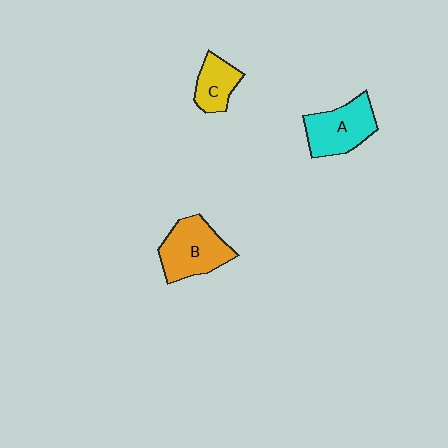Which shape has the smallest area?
Shape C (yellow).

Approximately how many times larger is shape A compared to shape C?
Approximately 1.6 times.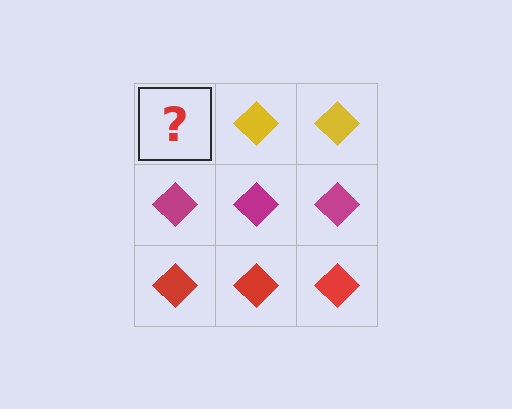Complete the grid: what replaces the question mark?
The question mark should be replaced with a yellow diamond.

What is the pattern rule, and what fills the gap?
The rule is that each row has a consistent color. The gap should be filled with a yellow diamond.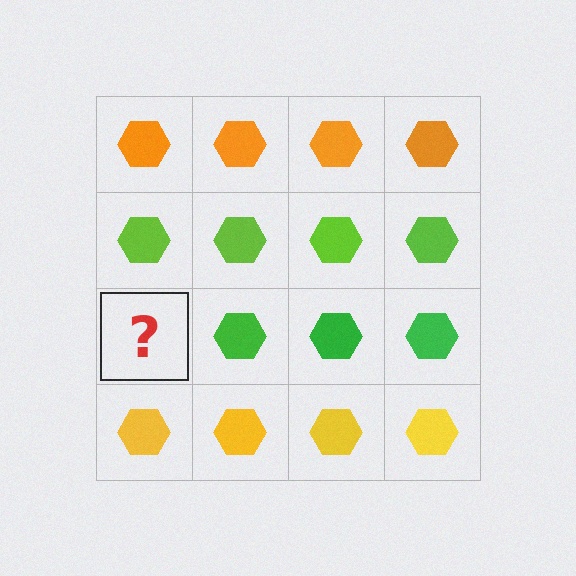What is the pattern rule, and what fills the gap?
The rule is that each row has a consistent color. The gap should be filled with a green hexagon.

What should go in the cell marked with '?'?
The missing cell should contain a green hexagon.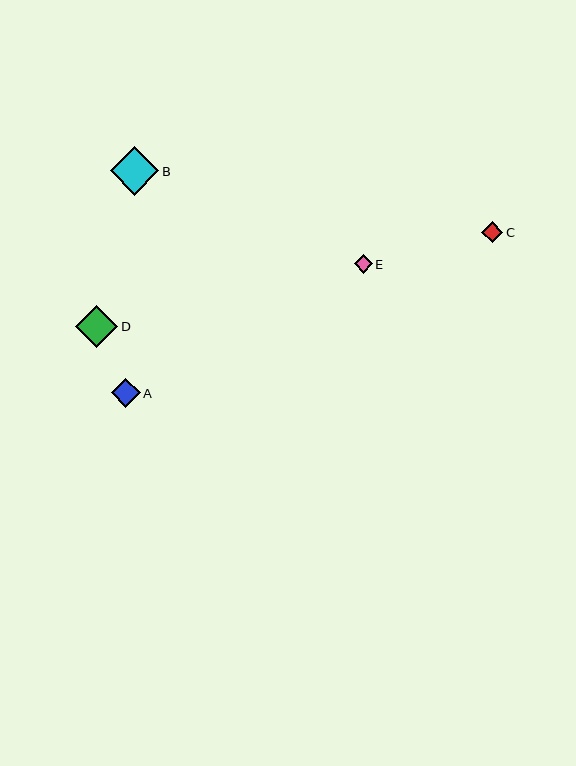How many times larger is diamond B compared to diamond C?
Diamond B is approximately 2.3 times the size of diamond C.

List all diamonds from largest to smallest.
From largest to smallest: B, D, A, C, E.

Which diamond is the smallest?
Diamond E is the smallest with a size of approximately 18 pixels.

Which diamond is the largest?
Diamond B is the largest with a size of approximately 49 pixels.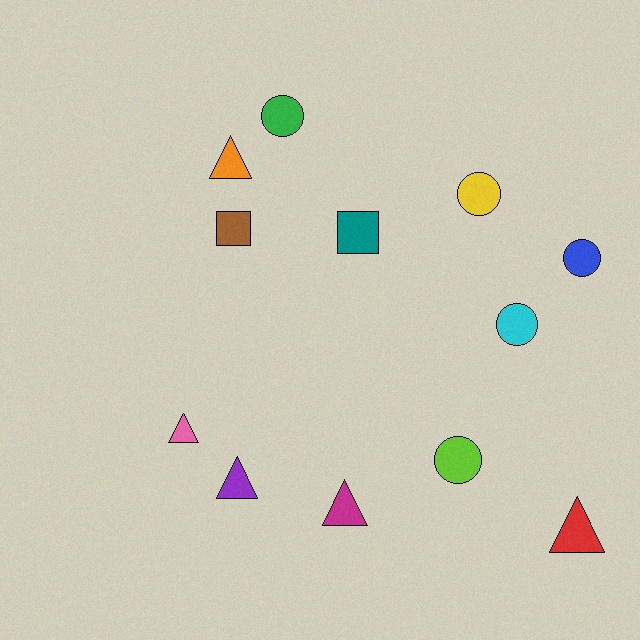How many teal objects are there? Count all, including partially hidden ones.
There is 1 teal object.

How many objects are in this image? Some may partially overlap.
There are 12 objects.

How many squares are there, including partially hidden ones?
There are 2 squares.